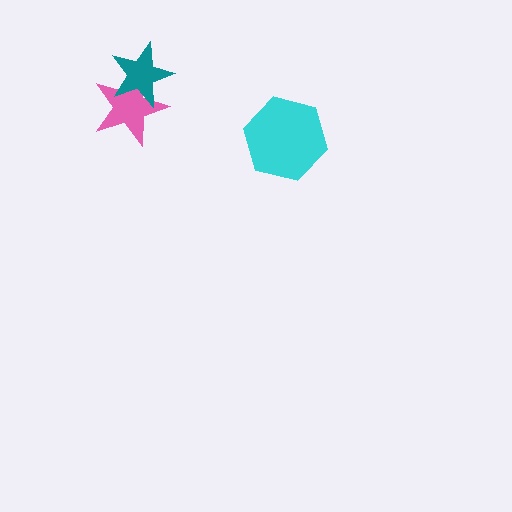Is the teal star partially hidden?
No, no other shape covers it.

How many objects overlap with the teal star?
1 object overlaps with the teal star.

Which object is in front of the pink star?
The teal star is in front of the pink star.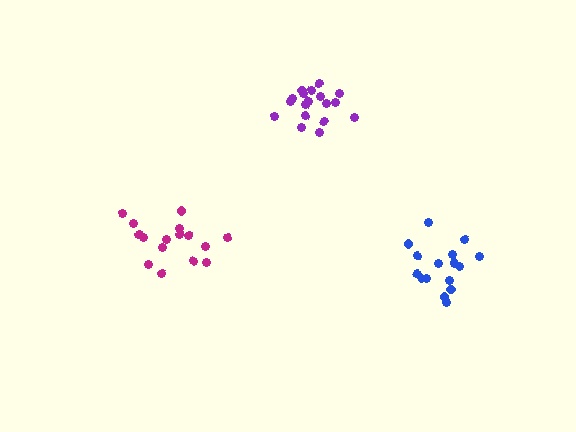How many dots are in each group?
Group 1: 16 dots, Group 2: 18 dots, Group 3: 17 dots (51 total).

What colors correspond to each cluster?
The clusters are colored: magenta, purple, blue.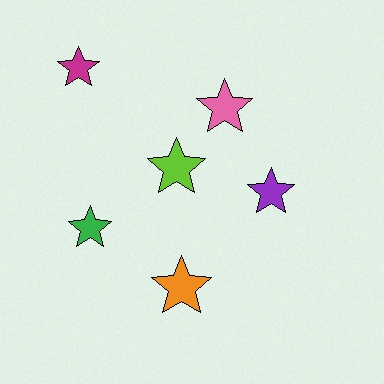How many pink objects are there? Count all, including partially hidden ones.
There is 1 pink object.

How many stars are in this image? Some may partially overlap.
There are 6 stars.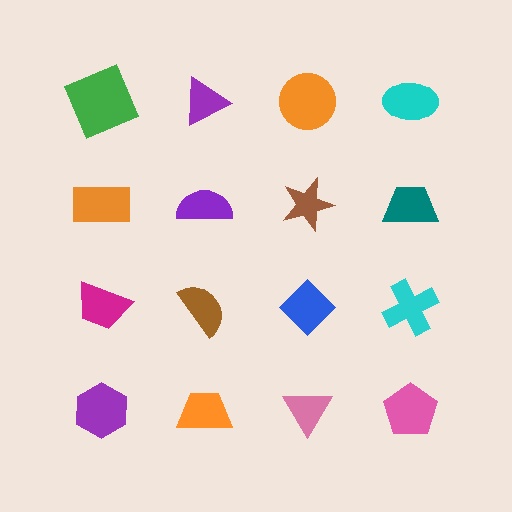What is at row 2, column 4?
A teal trapezoid.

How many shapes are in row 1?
4 shapes.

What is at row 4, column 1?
A purple hexagon.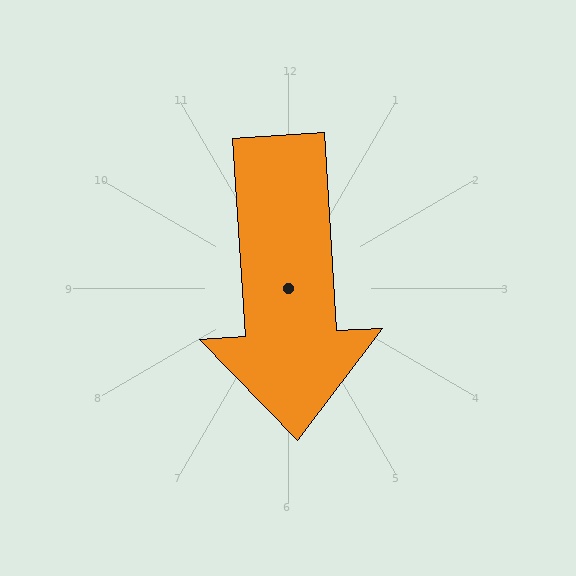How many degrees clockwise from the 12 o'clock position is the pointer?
Approximately 176 degrees.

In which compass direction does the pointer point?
South.